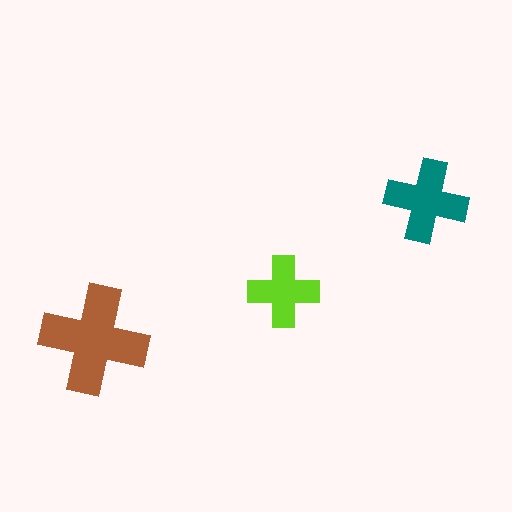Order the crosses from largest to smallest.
the brown one, the teal one, the lime one.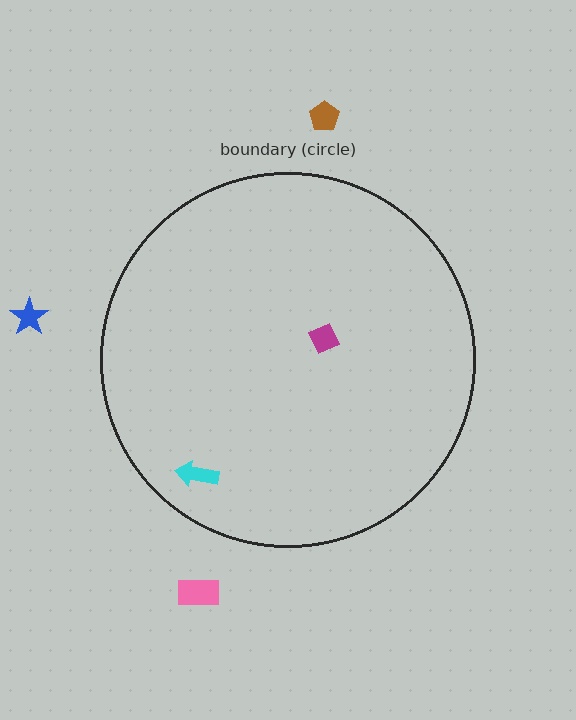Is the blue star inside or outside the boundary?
Outside.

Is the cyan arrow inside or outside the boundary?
Inside.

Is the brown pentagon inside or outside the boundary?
Outside.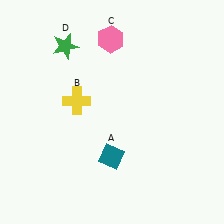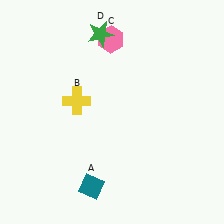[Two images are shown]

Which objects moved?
The objects that moved are: the teal diamond (A), the green star (D).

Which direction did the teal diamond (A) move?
The teal diamond (A) moved down.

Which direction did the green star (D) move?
The green star (D) moved right.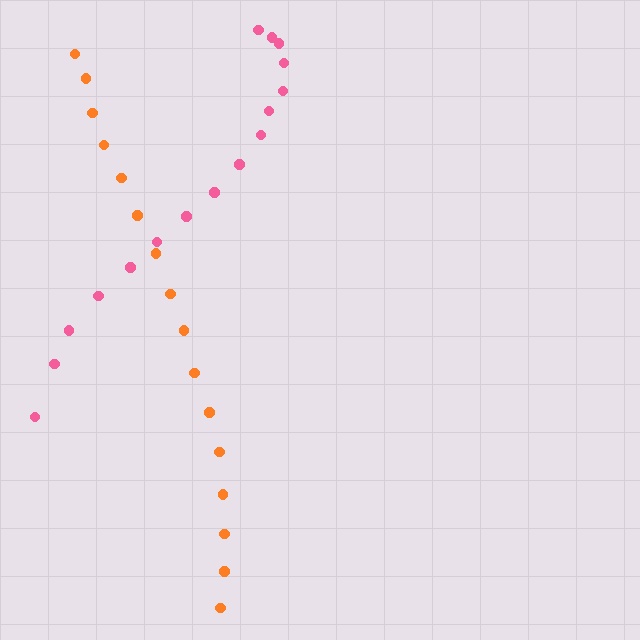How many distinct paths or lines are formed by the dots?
There are 2 distinct paths.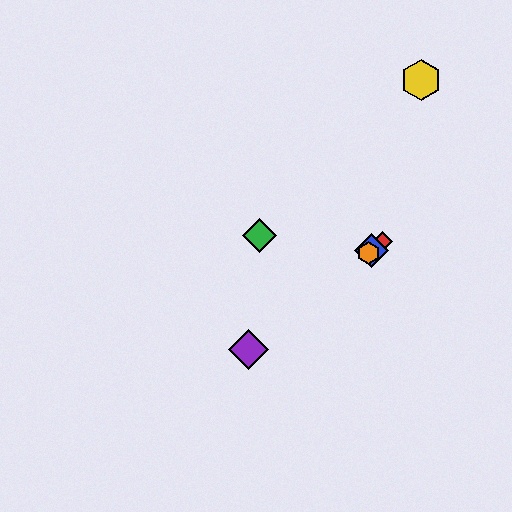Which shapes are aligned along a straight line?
The red diamond, the blue diamond, the purple diamond, the orange hexagon are aligned along a straight line.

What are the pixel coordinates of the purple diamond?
The purple diamond is at (249, 350).